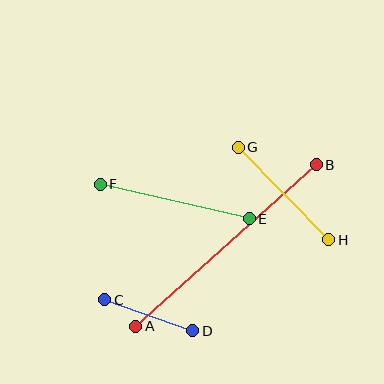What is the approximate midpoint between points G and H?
The midpoint is at approximately (284, 193) pixels.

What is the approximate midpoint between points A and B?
The midpoint is at approximately (226, 245) pixels.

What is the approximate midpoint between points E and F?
The midpoint is at approximately (175, 201) pixels.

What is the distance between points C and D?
The distance is approximately 93 pixels.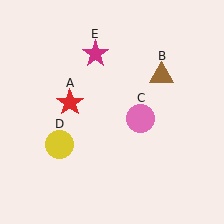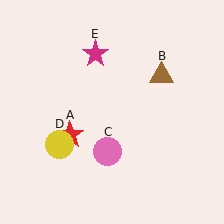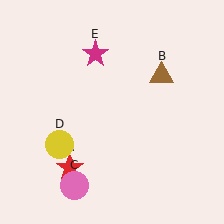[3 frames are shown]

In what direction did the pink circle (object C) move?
The pink circle (object C) moved down and to the left.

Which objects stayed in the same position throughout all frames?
Brown triangle (object B) and yellow circle (object D) and magenta star (object E) remained stationary.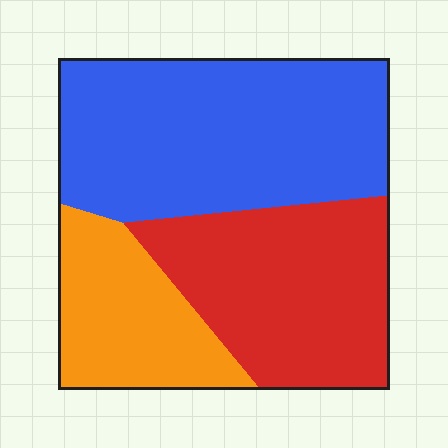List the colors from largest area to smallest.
From largest to smallest: blue, red, orange.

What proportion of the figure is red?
Red takes up between a quarter and a half of the figure.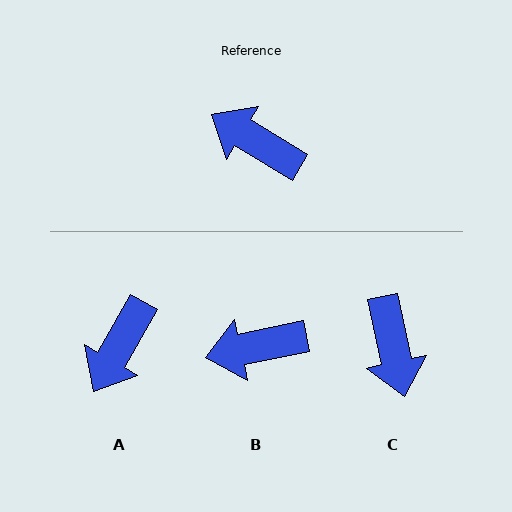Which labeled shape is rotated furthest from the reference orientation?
C, about 133 degrees away.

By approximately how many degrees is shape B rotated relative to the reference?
Approximately 43 degrees counter-clockwise.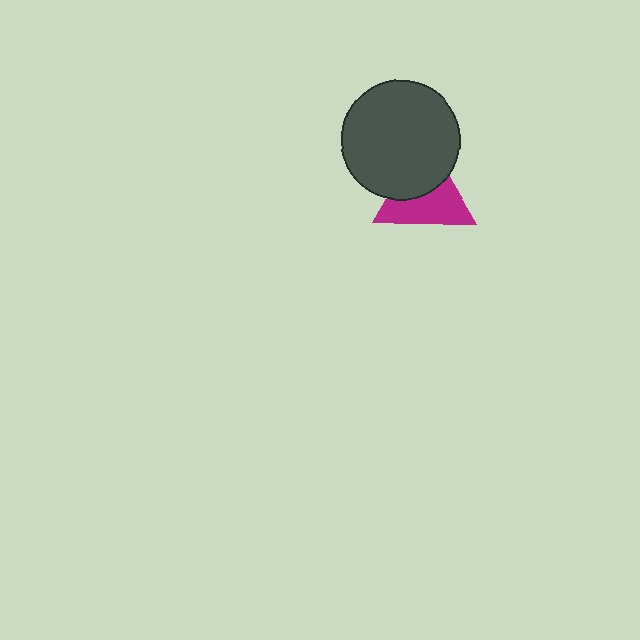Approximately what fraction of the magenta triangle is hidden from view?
Roughly 44% of the magenta triangle is hidden behind the dark gray circle.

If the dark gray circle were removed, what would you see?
You would see the complete magenta triangle.